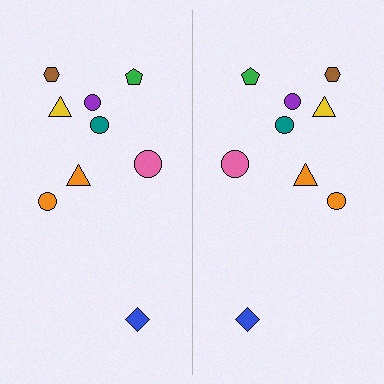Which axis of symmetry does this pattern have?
The pattern has a vertical axis of symmetry running through the center of the image.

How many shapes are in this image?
There are 18 shapes in this image.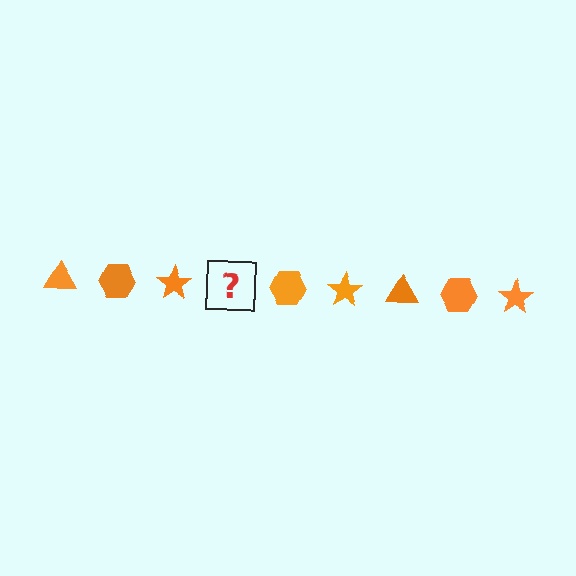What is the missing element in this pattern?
The missing element is an orange triangle.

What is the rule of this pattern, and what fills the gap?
The rule is that the pattern cycles through triangle, hexagon, star shapes in orange. The gap should be filled with an orange triangle.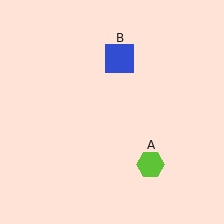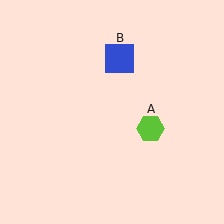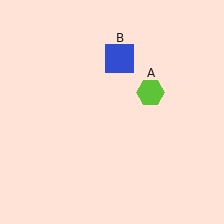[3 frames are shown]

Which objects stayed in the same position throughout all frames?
Blue square (object B) remained stationary.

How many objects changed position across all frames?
1 object changed position: lime hexagon (object A).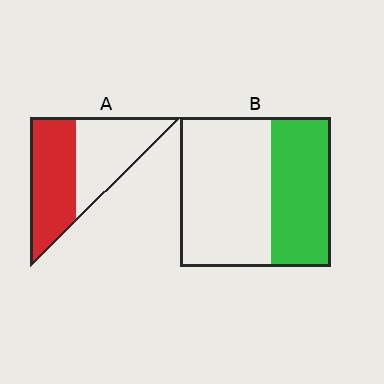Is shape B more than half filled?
No.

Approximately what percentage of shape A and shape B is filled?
A is approximately 50% and B is approximately 40%.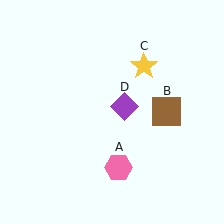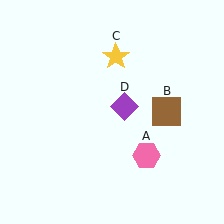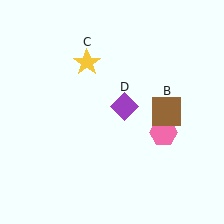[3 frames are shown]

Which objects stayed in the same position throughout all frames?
Brown square (object B) and purple diamond (object D) remained stationary.